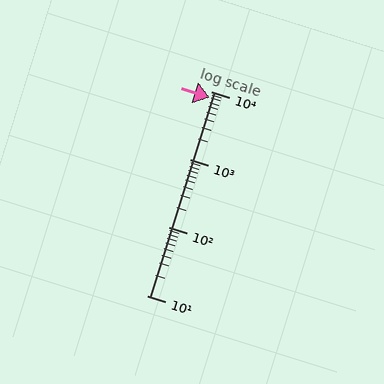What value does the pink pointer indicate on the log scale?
The pointer indicates approximately 8000.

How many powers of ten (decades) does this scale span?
The scale spans 3 decades, from 10 to 10000.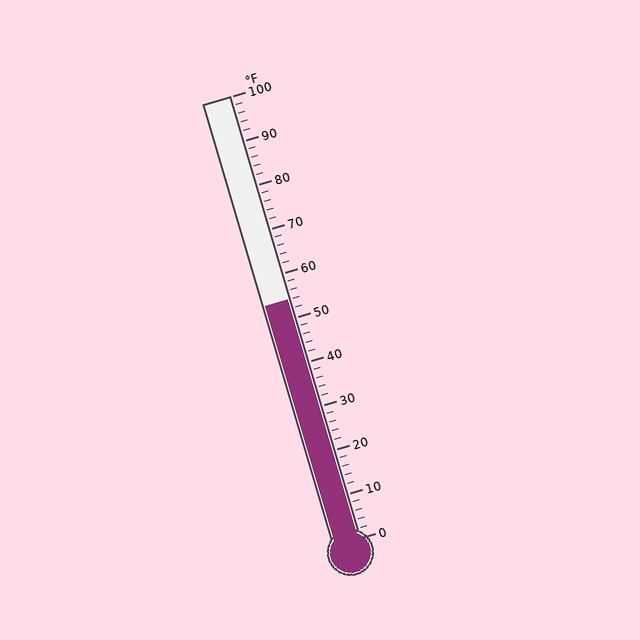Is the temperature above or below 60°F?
The temperature is below 60°F.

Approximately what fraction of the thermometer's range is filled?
The thermometer is filled to approximately 55% of its range.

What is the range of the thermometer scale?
The thermometer scale ranges from 0°F to 100°F.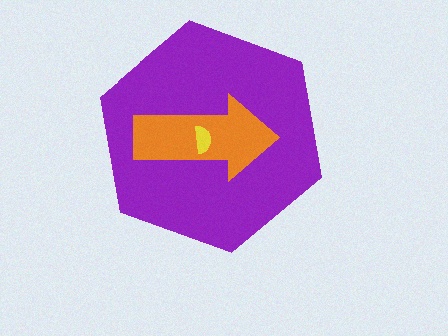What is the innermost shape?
The yellow semicircle.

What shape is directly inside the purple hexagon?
The orange arrow.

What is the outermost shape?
The purple hexagon.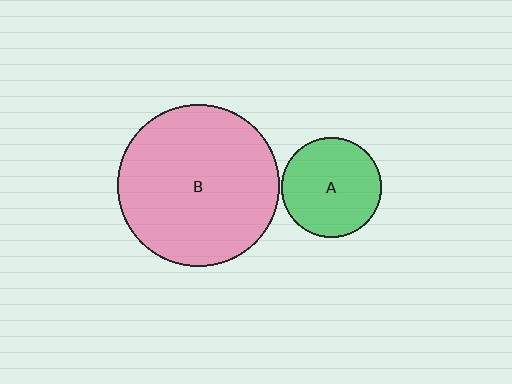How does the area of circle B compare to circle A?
Approximately 2.6 times.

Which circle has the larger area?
Circle B (pink).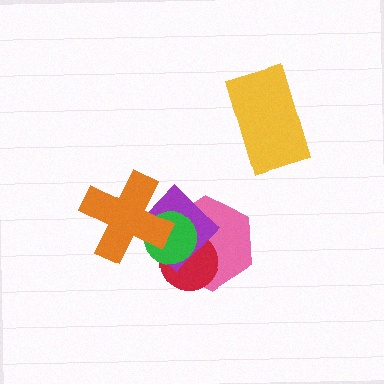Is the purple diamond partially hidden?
Yes, it is partially covered by another shape.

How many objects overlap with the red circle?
3 objects overlap with the red circle.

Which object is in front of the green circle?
The orange cross is in front of the green circle.